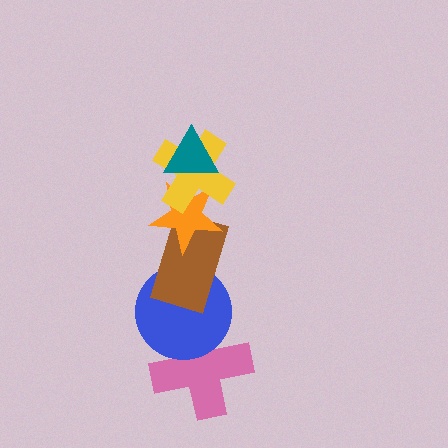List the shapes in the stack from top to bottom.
From top to bottom: the teal triangle, the yellow cross, the orange star, the brown rectangle, the blue circle, the pink cross.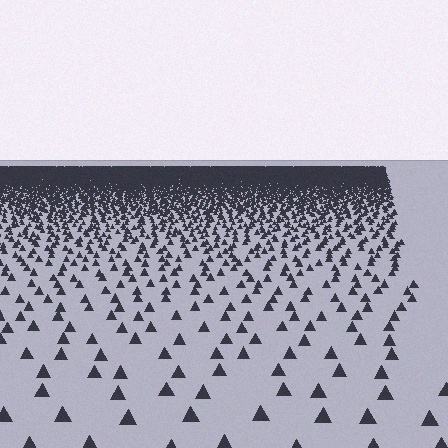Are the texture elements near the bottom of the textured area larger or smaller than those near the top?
Larger. Near the bottom, elements are closer to the viewer and appear at a bigger on-screen size.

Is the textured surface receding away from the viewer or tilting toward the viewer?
The surface is receding away from the viewer. Texture elements get smaller and denser toward the top.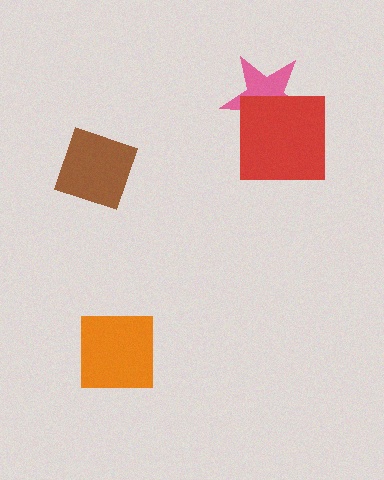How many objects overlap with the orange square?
0 objects overlap with the orange square.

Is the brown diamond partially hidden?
No, no other shape covers it.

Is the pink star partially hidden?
Yes, it is partially covered by another shape.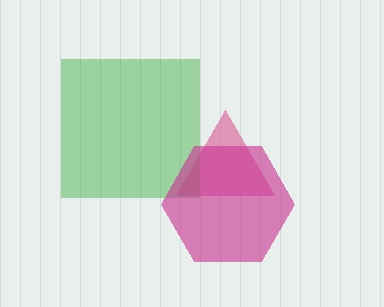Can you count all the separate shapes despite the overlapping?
Yes, there are 3 separate shapes.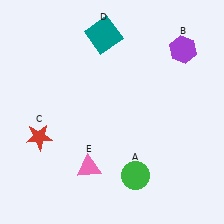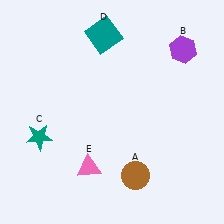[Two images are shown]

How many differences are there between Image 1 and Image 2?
There are 2 differences between the two images.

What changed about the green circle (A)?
In Image 1, A is green. In Image 2, it changed to brown.